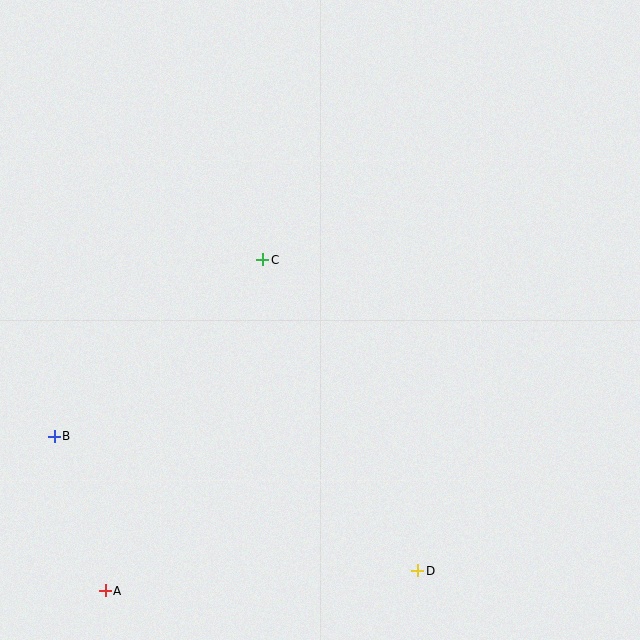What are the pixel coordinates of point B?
Point B is at (54, 436).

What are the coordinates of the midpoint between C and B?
The midpoint between C and B is at (158, 348).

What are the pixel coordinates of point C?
Point C is at (263, 260).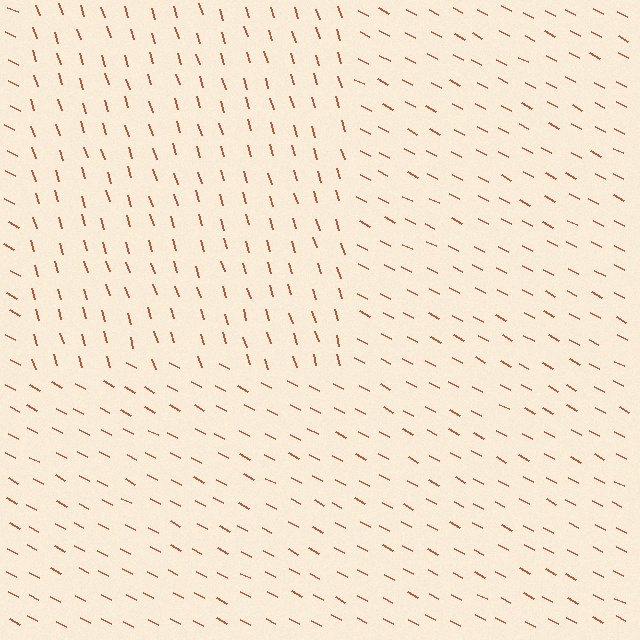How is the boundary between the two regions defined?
The boundary is defined purely by a change in line orientation (approximately 45 degrees difference). All lines are the same color and thickness.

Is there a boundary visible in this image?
Yes, there is a texture boundary formed by a change in line orientation.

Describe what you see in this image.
The image is filled with small brown line segments. A rectangle region in the image has lines oriented differently from the surrounding lines, creating a visible texture boundary.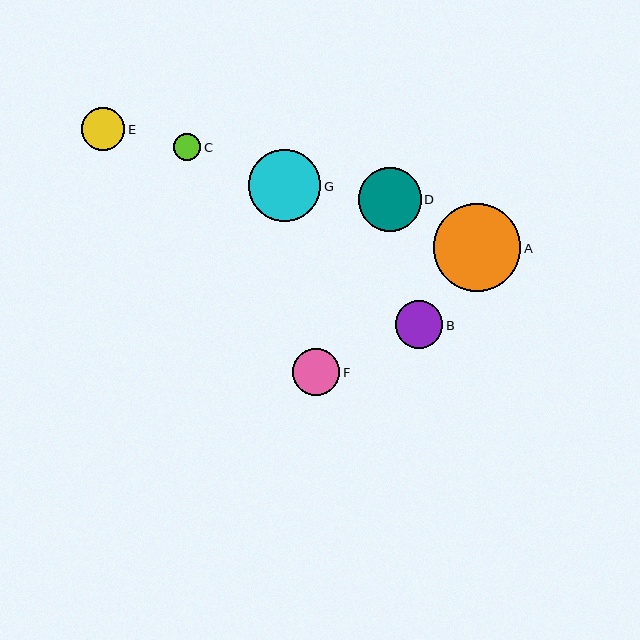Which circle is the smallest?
Circle C is the smallest with a size of approximately 27 pixels.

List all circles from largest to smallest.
From largest to smallest: A, G, D, B, F, E, C.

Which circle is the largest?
Circle A is the largest with a size of approximately 88 pixels.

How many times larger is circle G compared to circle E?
Circle G is approximately 1.7 times the size of circle E.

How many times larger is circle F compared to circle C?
Circle F is approximately 1.7 times the size of circle C.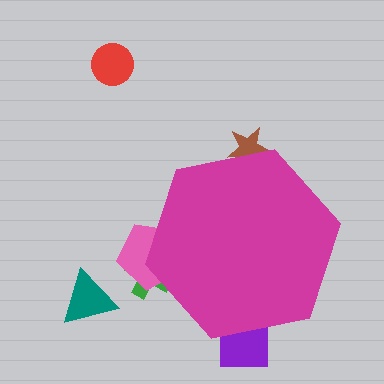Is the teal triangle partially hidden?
No, the teal triangle is fully visible.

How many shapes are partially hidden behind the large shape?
4 shapes are partially hidden.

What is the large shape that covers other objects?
A magenta hexagon.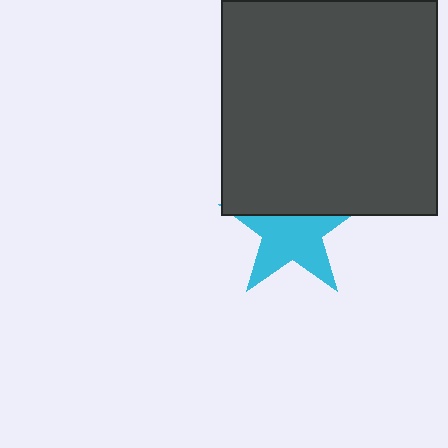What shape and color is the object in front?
The object in front is a dark gray square.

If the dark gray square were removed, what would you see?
You would see the complete cyan star.